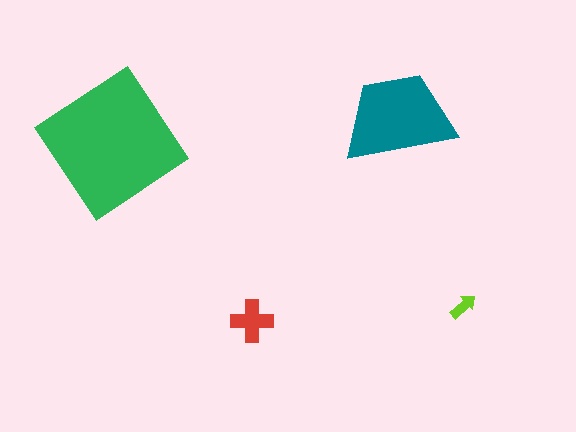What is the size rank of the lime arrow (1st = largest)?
4th.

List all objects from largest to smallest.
The green diamond, the teal trapezoid, the red cross, the lime arrow.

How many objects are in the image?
There are 4 objects in the image.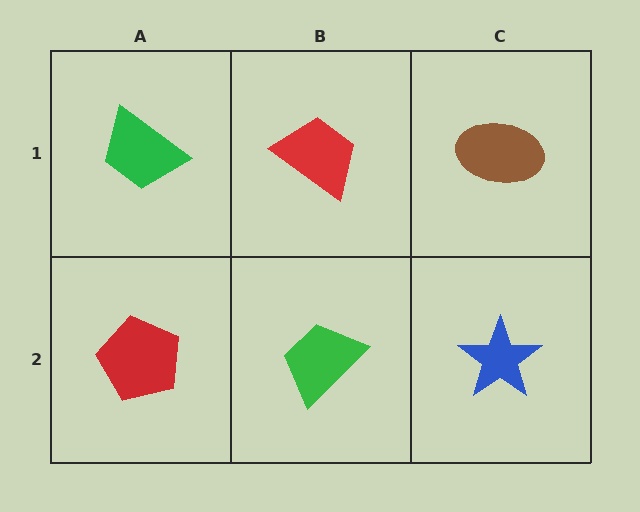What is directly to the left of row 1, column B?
A green trapezoid.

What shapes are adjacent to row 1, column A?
A red pentagon (row 2, column A), a red trapezoid (row 1, column B).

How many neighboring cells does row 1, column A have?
2.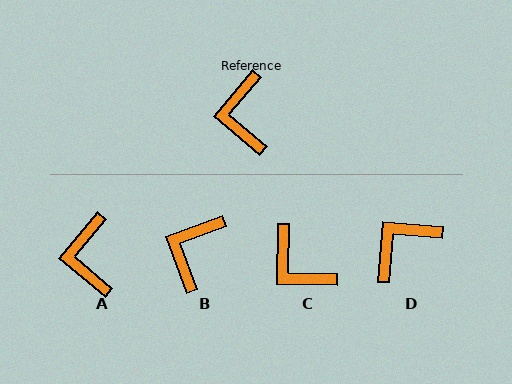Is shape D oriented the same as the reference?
No, it is off by about 55 degrees.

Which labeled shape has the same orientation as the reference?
A.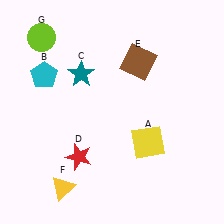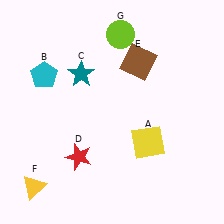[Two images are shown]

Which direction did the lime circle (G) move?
The lime circle (G) moved right.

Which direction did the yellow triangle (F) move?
The yellow triangle (F) moved left.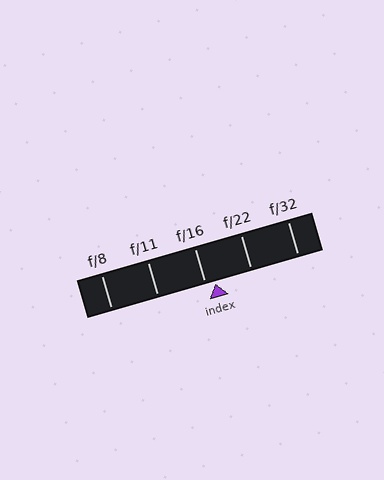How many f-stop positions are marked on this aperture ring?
There are 5 f-stop positions marked.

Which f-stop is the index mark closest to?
The index mark is closest to f/16.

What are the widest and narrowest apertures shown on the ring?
The widest aperture shown is f/8 and the narrowest is f/32.